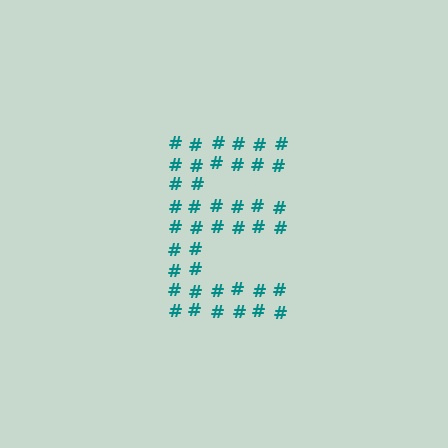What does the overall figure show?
The overall figure shows the letter E.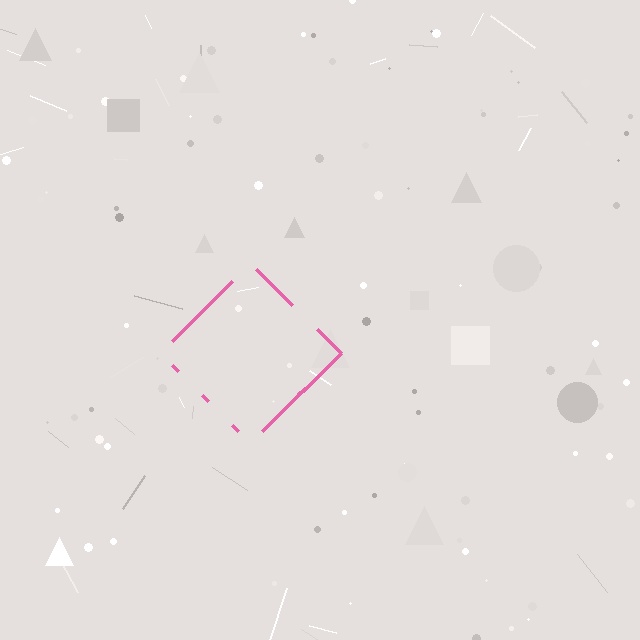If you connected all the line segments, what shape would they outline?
They would outline a diamond.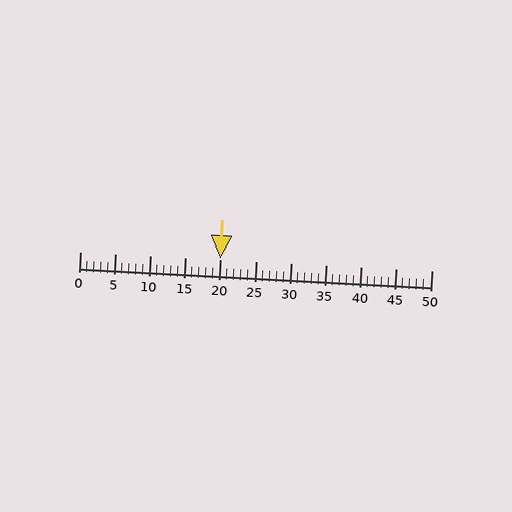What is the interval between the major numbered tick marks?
The major tick marks are spaced 5 units apart.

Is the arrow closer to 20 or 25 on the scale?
The arrow is closer to 20.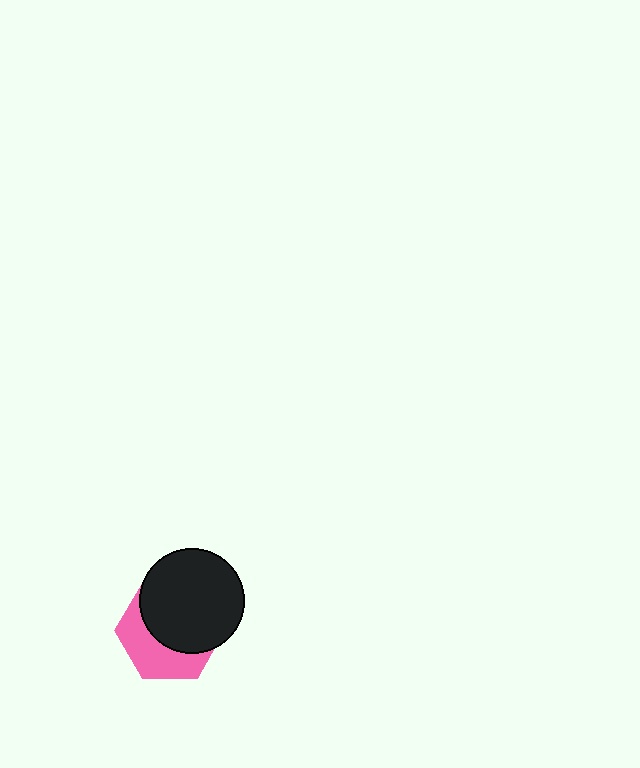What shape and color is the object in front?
The object in front is a black circle.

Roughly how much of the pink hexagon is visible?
A small part of it is visible (roughly 42%).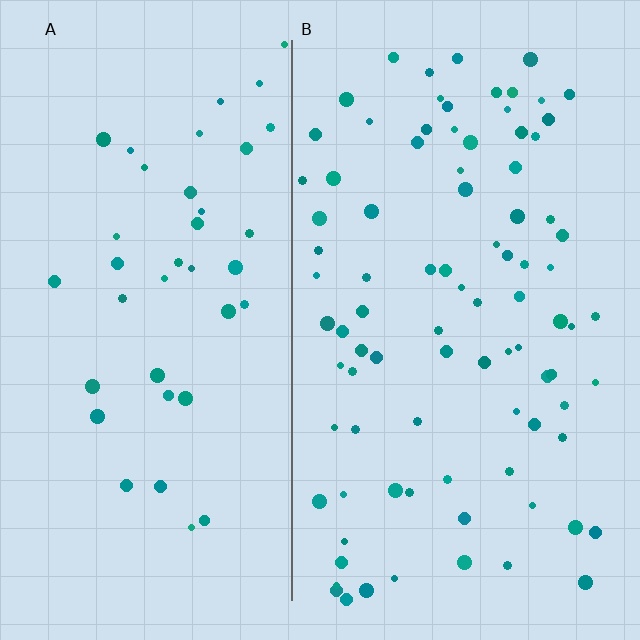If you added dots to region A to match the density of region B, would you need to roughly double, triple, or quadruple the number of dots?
Approximately double.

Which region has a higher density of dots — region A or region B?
B (the right).